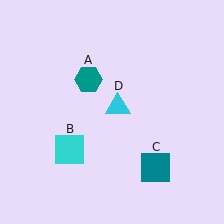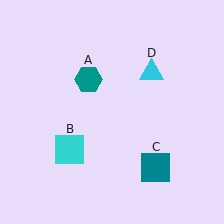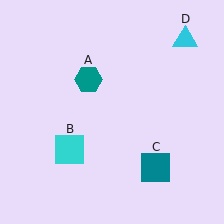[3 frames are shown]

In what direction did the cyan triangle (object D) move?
The cyan triangle (object D) moved up and to the right.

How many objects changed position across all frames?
1 object changed position: cyan triangle (object D).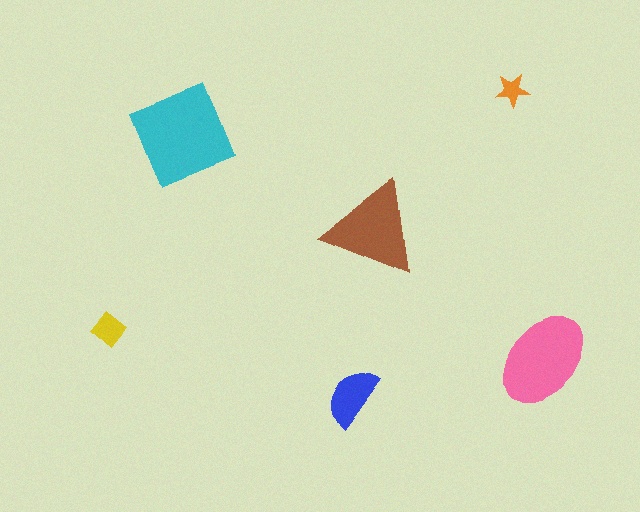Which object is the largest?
The cyan square.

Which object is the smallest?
The orange star.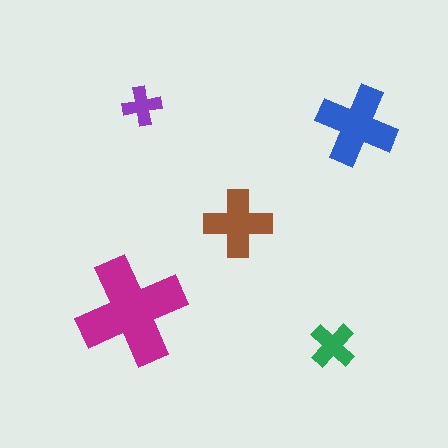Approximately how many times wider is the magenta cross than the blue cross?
About 1.5 times wider.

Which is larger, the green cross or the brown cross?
The brown one.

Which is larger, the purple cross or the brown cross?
The brown one.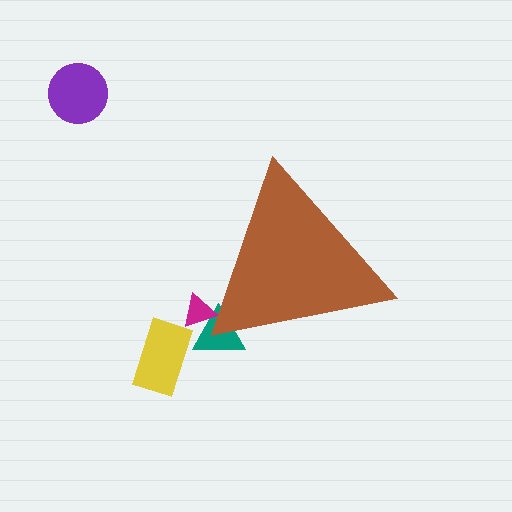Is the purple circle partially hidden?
No, the purple circle is fully visible.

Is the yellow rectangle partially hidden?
No, the yellow rectangle is fully visible.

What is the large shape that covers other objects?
A brown triangle.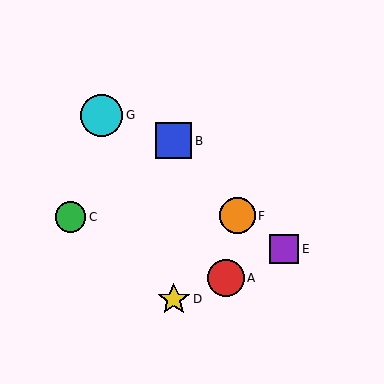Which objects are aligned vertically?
Objects B, D are aligned vertically.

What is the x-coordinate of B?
Object B is at x≈174.